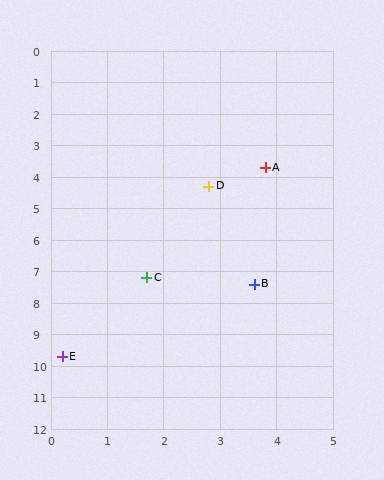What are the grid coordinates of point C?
Point C is at approximately (1.7, 7.2).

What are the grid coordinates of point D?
Point D is at approximately (2.8, 4.3).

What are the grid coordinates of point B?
Point B is at approximately (3.6, 7.4).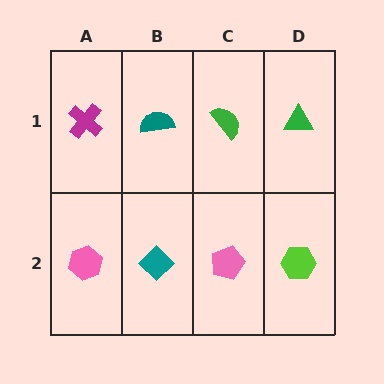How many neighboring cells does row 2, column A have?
2.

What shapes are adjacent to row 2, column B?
A teal semicircle (row 1, column B), a pink hexagon (row 2, column A), a pink pentagon (row 2, column C).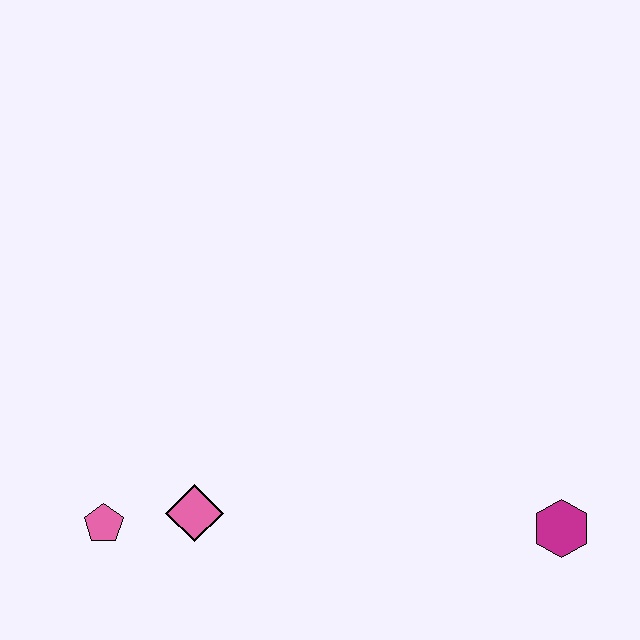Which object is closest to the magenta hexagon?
The pink diamond is closest to the magenta hexagon.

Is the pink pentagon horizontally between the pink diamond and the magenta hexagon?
No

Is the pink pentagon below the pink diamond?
Yes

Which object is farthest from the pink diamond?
The magenta hexagon is farthest from the pink diamond.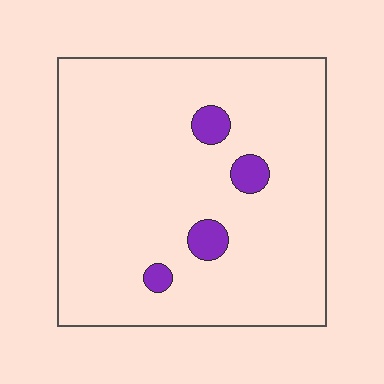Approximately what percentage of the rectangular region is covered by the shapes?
Approximately 5%.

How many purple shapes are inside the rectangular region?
4.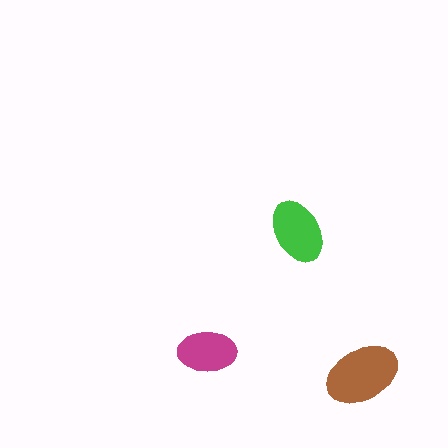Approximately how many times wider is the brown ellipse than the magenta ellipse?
About 1.5 times wider.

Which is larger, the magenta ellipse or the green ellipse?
The green one.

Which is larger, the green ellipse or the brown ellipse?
The brown one.